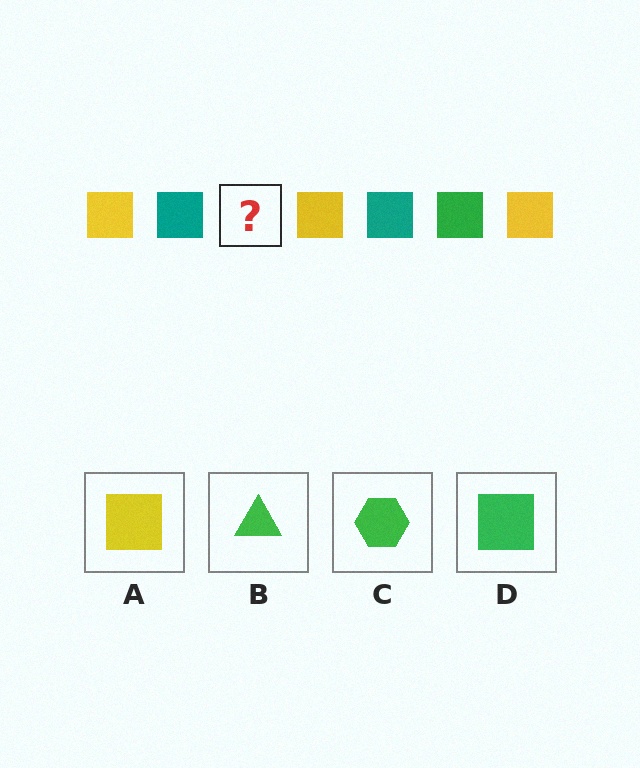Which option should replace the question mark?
Option D.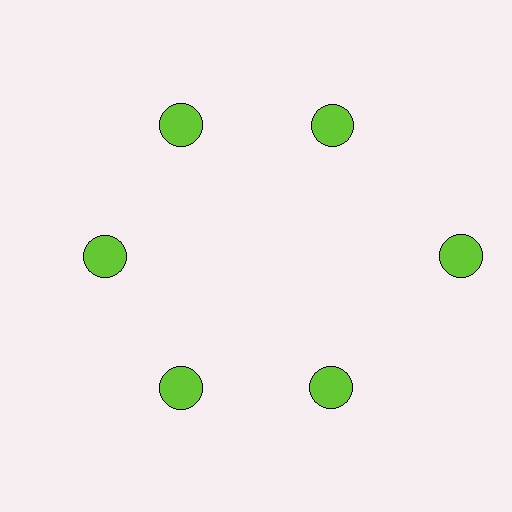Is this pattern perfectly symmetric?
No. The 6 lime circles are arranged in a ring, but one element near the 3 o'clock position is pushed outward from the center, breaking the 6-fold rotational symmetry.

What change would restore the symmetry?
The symmetry would be restored by moving it inward, back onto the ring so that all 6 circles sit at equal angles and equal distance from the center.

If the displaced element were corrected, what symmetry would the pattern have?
It would have 6-fold rotational symmetry — the pattern would map onto itself every 60 degrees.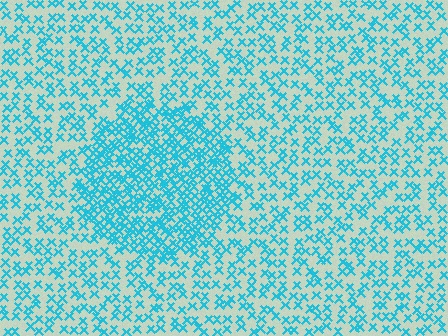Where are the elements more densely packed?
The elements are more densely packed inside the circle boundary.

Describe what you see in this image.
The image contains small cyan elements arranged at two different densities. A circle-shaped region is visible where the elements are more densely packed than the surrounding area.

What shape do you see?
I see a circle.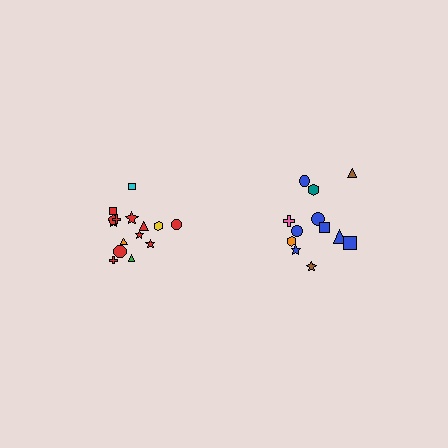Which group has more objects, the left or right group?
The left group.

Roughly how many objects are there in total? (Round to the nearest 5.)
Roughly 25 objects in total.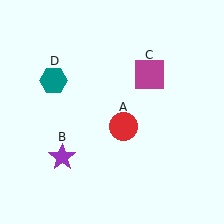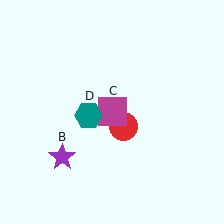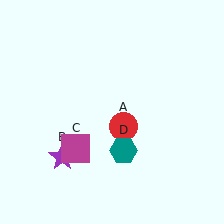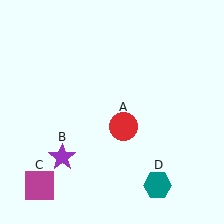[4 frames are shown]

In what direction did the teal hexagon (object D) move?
The teal hexagon (object D) moved down and to the right.